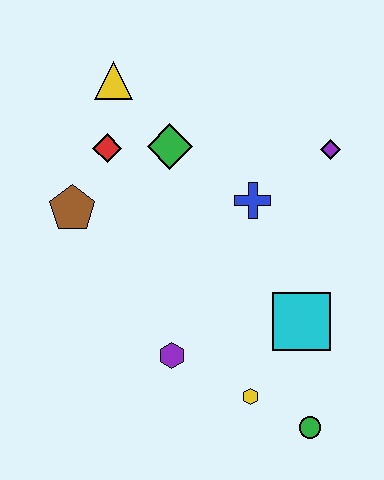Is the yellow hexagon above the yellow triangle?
No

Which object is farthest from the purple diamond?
The green circle is farthest from the purple diamond.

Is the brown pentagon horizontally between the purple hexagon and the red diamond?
No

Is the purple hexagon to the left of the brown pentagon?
No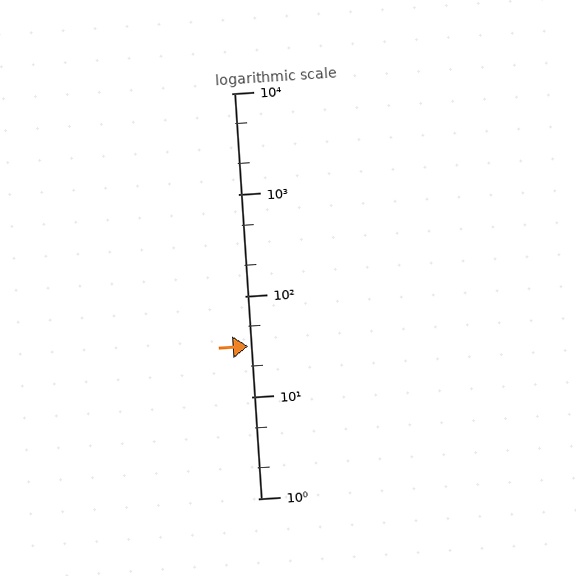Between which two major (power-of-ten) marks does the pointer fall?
The pointer is between 10 and 100.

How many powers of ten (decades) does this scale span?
The scale spans 4 decades, from 1 to 10000.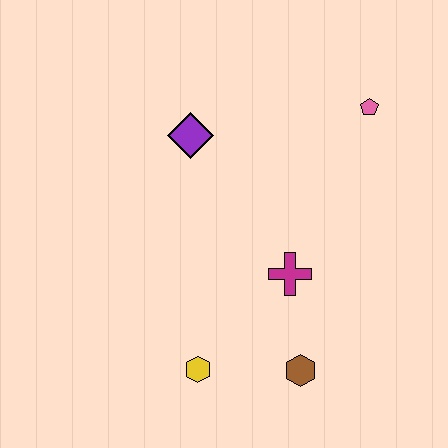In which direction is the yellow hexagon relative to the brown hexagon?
The yellow hexagon is to the left of the brown hexagon.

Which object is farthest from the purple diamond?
The brown hexagon is farthest from the purple diamond.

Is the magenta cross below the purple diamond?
Yes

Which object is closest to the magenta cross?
The brown hexagon is closest to the magenta cross.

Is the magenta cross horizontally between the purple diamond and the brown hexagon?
Yes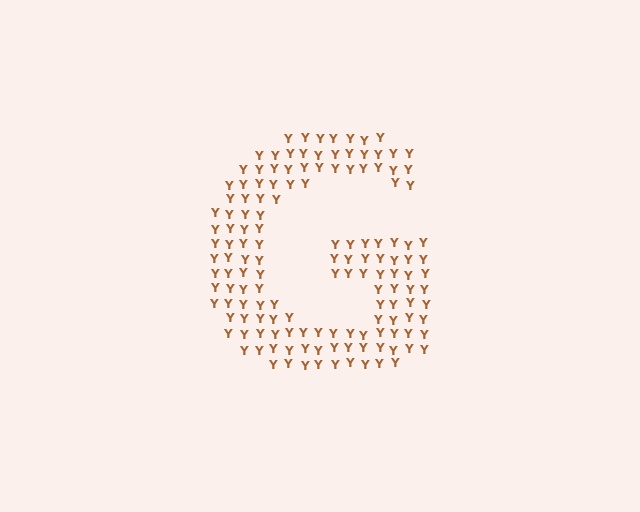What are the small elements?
The small elements are letter Y's.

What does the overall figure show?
The overall figure shows the letter G.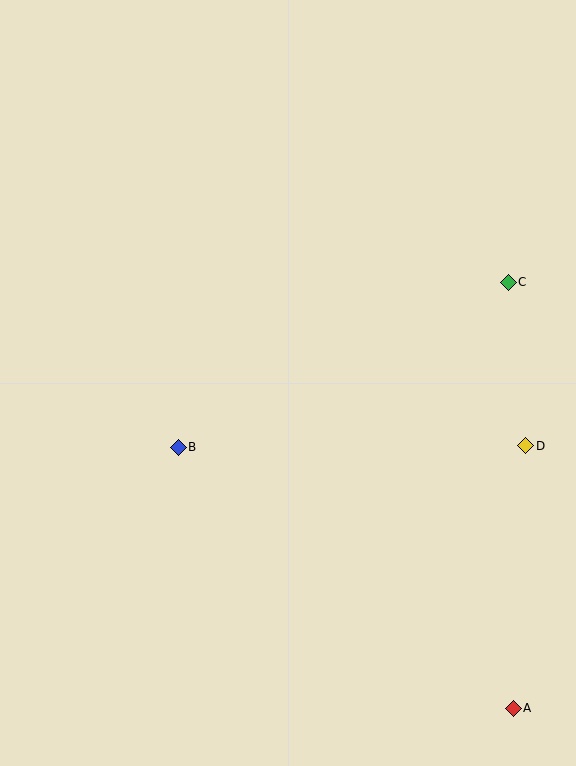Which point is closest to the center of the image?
Point B at (178, 447) is closest to the center.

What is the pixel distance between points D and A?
The distance between D and A is 263 pixels.